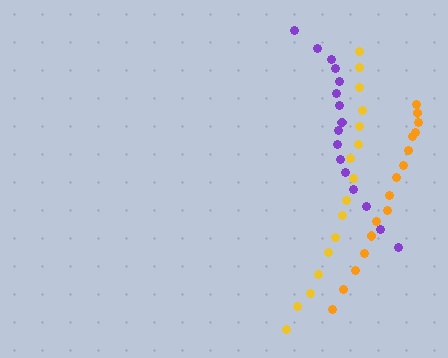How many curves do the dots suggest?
There are 3 distinct paths.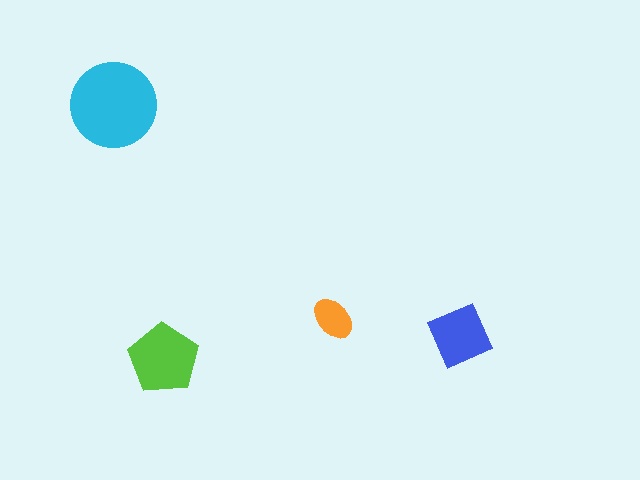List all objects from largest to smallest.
The cyan circle, the lime pentagon, the blue diamond, the orange ellipse.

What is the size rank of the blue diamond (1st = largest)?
3rd.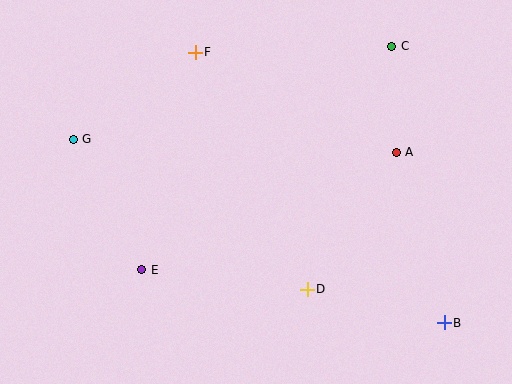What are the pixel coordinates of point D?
Point D is at (307, 289).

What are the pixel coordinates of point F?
Point F is at (195, 52).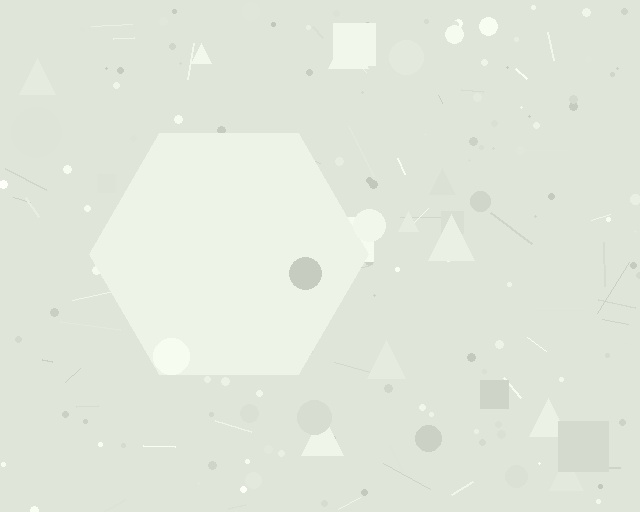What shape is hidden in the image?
A hexagon is hidden in the image.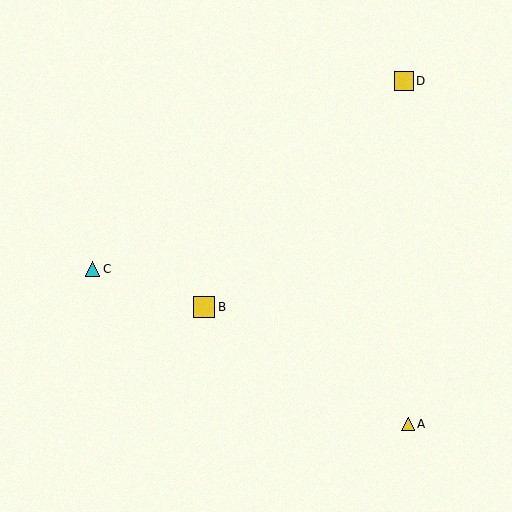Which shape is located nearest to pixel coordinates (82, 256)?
The cyan triangle (labeled C) at (92, 269) is nearest to that location.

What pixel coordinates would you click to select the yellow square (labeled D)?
Click at (404, 81) to select the yellow square D.